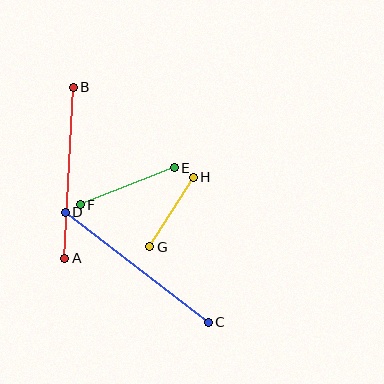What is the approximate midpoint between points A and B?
The midpoint is at approximately (69, 173) pixels.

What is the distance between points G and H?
The distance is approximately 82 pixels.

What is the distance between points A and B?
The distance is approximately 171 pixels.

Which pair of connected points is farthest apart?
Points C and D are farthest apart.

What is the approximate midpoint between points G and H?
The midpoint is at approximately (172, 212) pixels.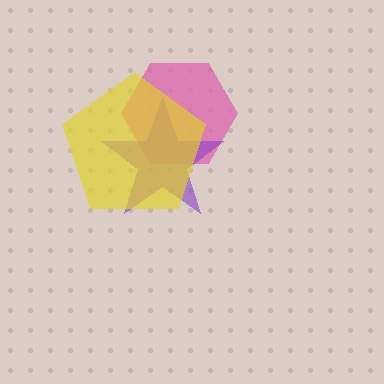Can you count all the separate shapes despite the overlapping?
Yes, there are 3 separate shapes.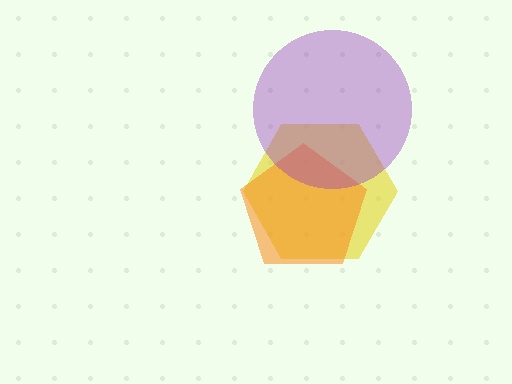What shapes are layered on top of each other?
The layered shapes are: a yellow hexagon, an orange pentagon, a purple circle.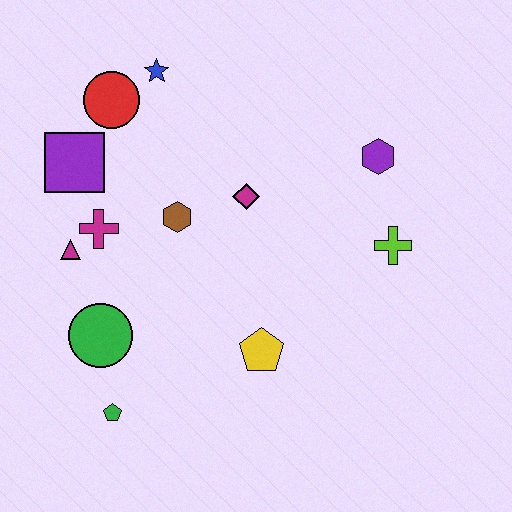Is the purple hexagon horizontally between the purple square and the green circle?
No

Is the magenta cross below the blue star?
Yes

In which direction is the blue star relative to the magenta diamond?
The blue star is above the magenta diamond.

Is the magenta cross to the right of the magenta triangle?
Yes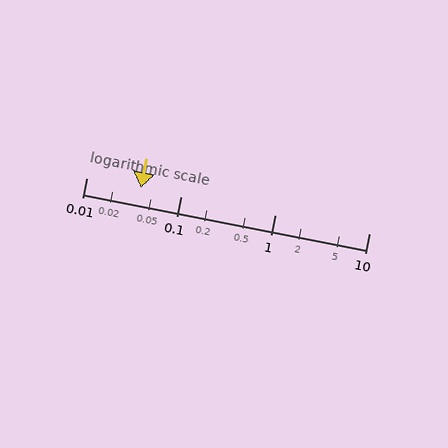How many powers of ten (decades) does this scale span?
The scale spans 3 decades, from 0.01 to 10.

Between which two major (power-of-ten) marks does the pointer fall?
The pointer is between 0.01 and 0.1.